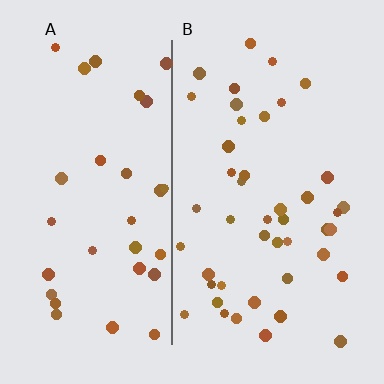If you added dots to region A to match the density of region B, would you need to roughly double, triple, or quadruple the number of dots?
Approximately double.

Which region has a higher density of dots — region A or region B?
B (the right).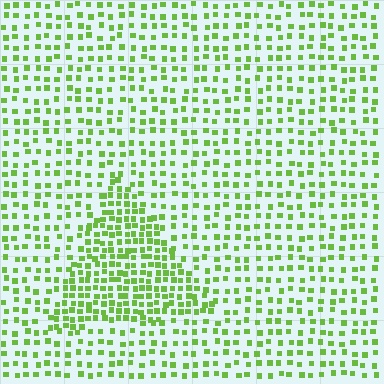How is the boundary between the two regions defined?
The boundary is defined by a change in element density (approximately 1.9x ratio). All elements are the same color, size, and shape.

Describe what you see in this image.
The image contains small lime elements arranged at two different densities. A triangle-shaped region is visible where the elements are more densely packed than the surrounding area.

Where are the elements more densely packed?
The elements are more densely packed inside the triangle boundary.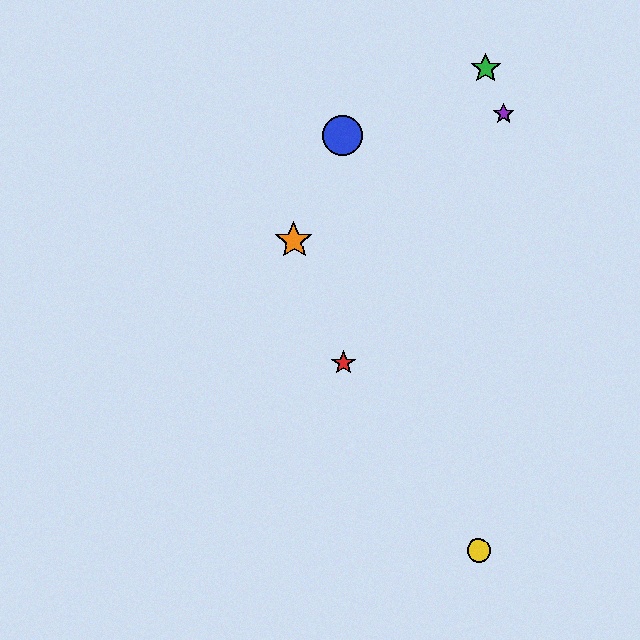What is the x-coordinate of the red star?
The red star is at x≈344.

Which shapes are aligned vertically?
The red star, the blue circle are aligned vertically.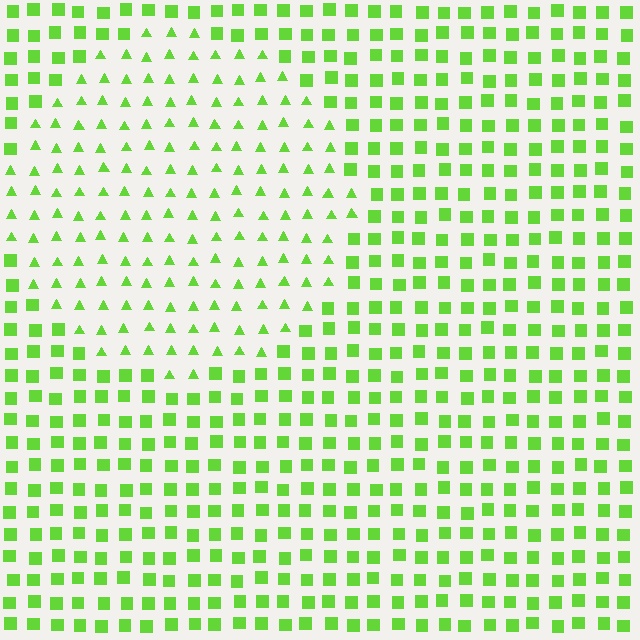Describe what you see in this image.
The image is filled with small lime elements arranged in a uniform grid. A circle-shaped region contains triangles, while the surrounding area contains squares. The boundary is defined purely by the change in element shape.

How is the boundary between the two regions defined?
The boundary is defined by a change in element shape: triangles inside vs. squares outside. All elements share the same color and spacing.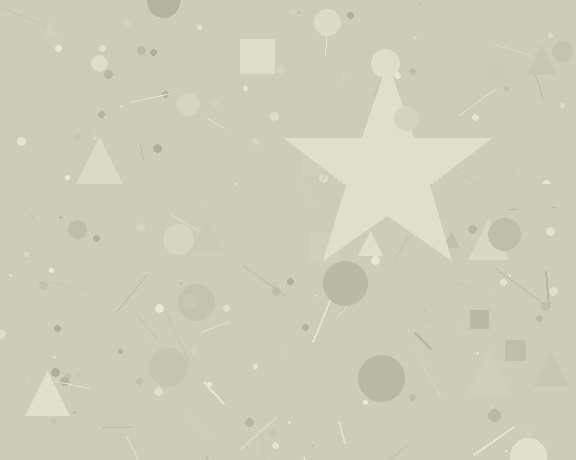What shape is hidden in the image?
A star is hidden in the image.